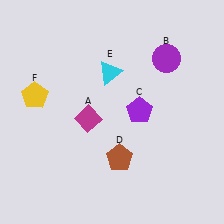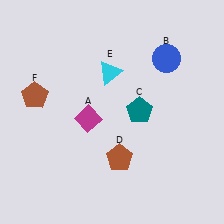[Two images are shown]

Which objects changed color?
B changed from purple to blue. C changed from purple to teal. F changed from yellow to brown.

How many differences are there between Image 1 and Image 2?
There are 3 differences between the two images.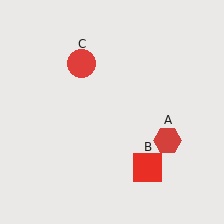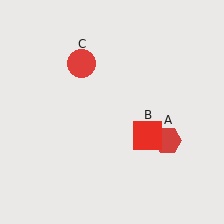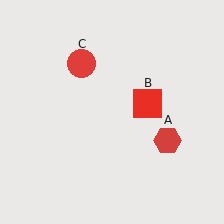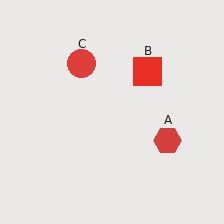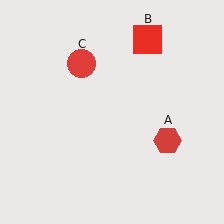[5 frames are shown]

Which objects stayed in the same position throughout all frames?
Red hexagon (object A) and red circle (object C) remained stationary.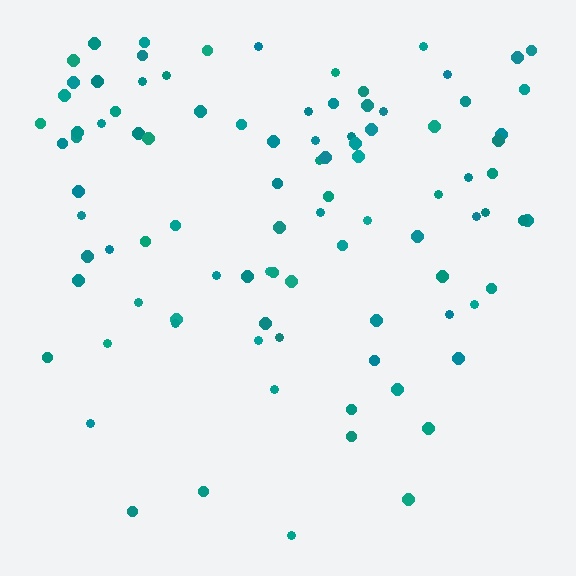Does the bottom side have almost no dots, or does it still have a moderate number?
Still a moderate number, just noticeably fewer than the top.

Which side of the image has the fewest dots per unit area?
The bottom.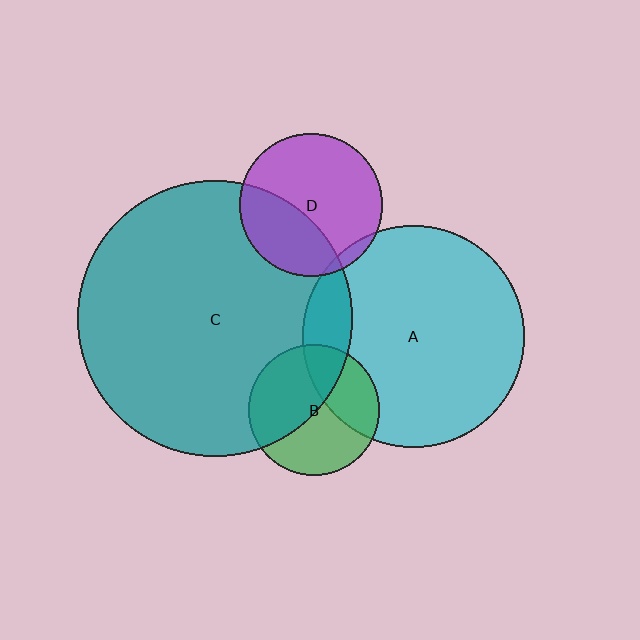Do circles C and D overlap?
Yes.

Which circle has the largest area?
Circle C (teal).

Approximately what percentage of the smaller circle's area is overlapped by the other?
Approximately 35%.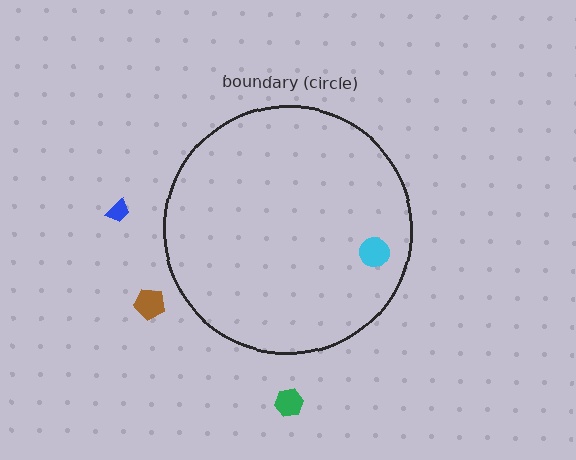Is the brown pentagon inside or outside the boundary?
Outside.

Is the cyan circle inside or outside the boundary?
Inside.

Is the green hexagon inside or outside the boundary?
Outside.